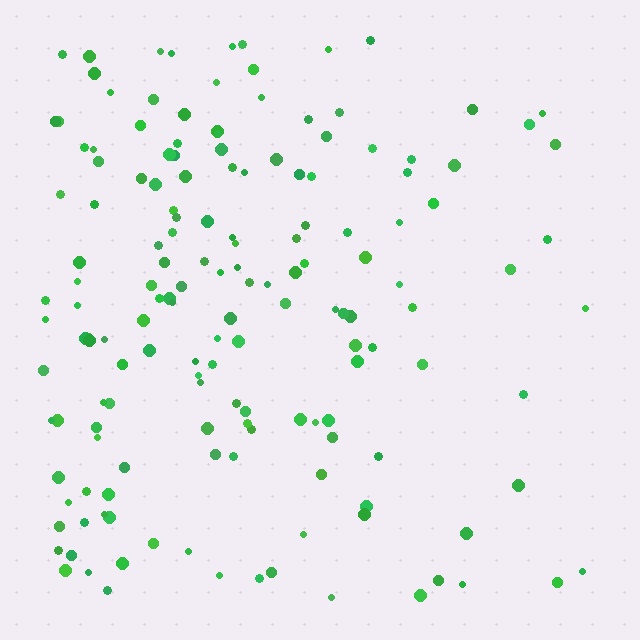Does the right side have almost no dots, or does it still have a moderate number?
Still a moderate number, just noticeably fewer than the left.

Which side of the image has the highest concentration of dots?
The left.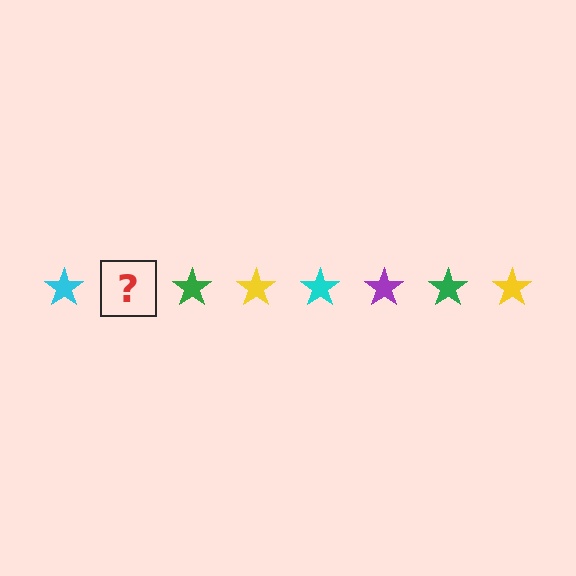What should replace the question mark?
The question mark should be replaced with a purple star.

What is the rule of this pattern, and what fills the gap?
The rule is that the pattern cycles through cyan, purple, green, yellow stars. The gap should be filled with a purple star.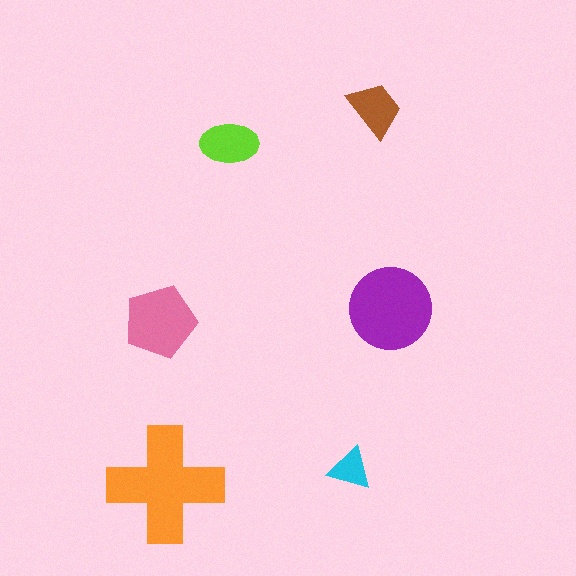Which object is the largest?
The orange cross.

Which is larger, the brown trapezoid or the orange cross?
The orange cross.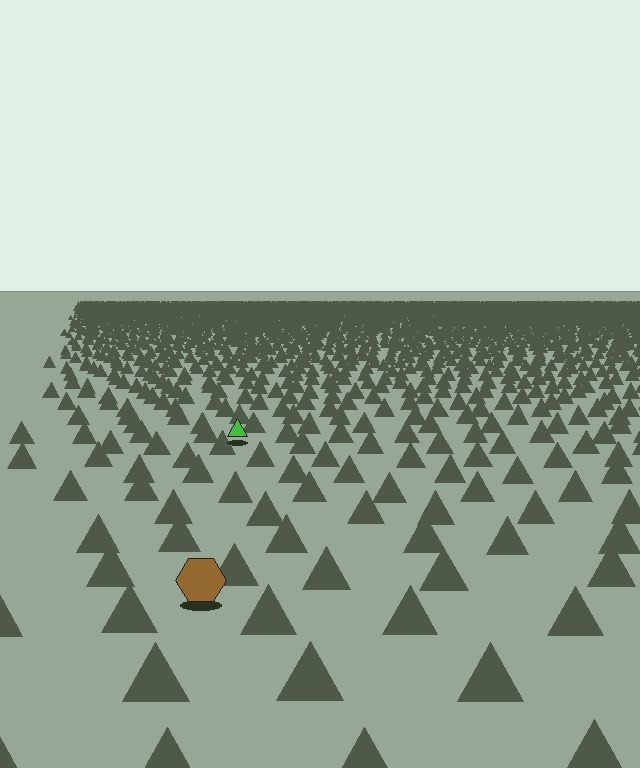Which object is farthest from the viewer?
The green triangle is farthest from the viewer. It appears smaller and the ground texture around it is denser.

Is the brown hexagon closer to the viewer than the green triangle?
Yes. The brown hexagon is closer — you can tell from the texture gradient: the ground texture is coarser near it.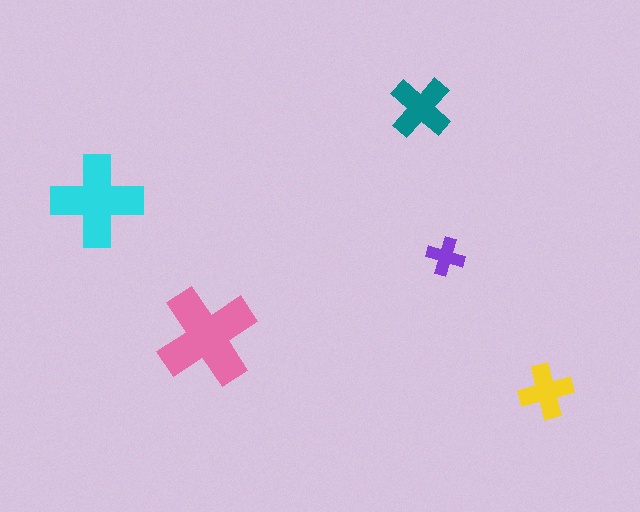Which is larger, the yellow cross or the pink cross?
The pink one.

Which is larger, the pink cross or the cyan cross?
The pink one.